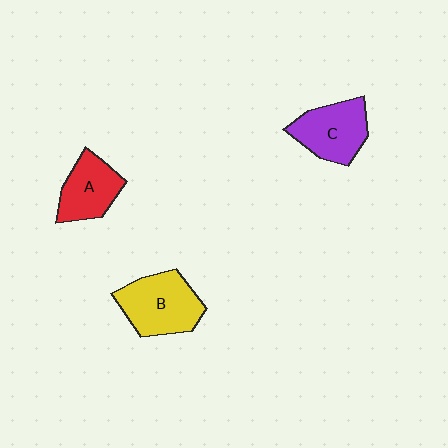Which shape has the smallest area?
Shape A (red).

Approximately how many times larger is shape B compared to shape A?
Approximately 1.3 times.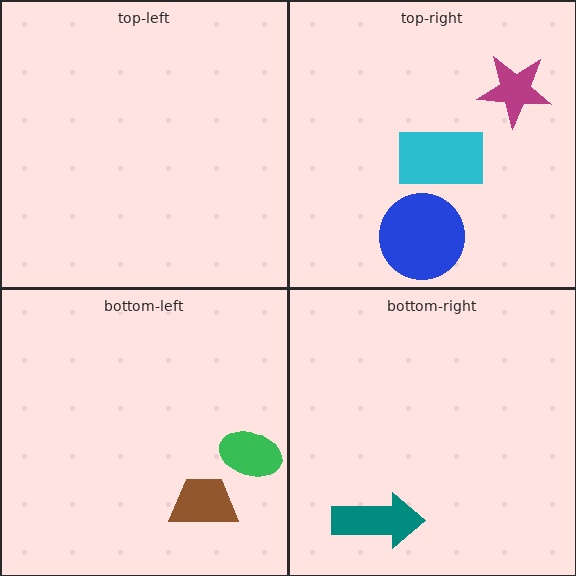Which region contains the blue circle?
The top-right region.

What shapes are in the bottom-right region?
The teal arrow.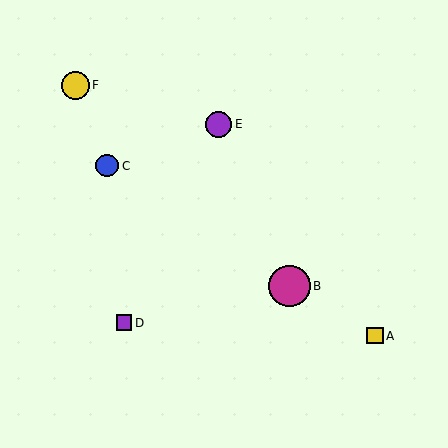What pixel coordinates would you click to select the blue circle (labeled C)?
Click at (107, 166) to select the blue circle C.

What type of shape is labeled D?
Shape D is a purple square.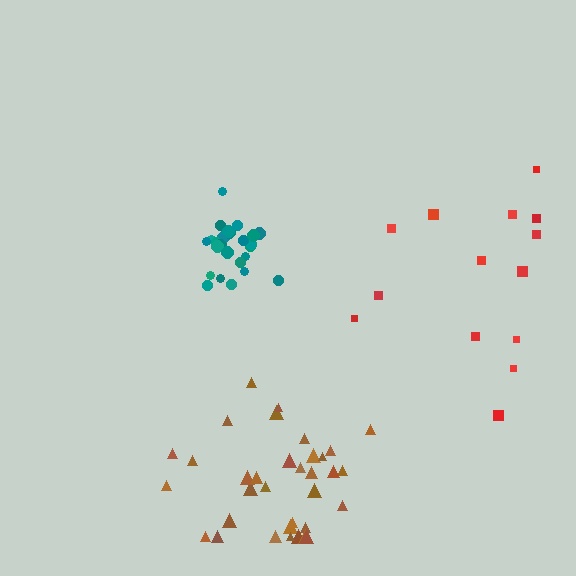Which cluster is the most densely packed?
Teal.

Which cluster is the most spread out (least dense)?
Red.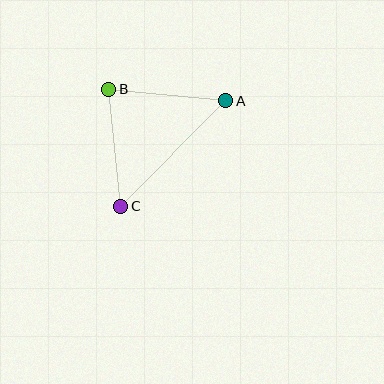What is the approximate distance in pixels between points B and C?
The distance between B and C is approximately 118 pixels.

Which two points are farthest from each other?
Points A and C are farthest from each other.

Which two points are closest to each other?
Points A and B are closest to each other.